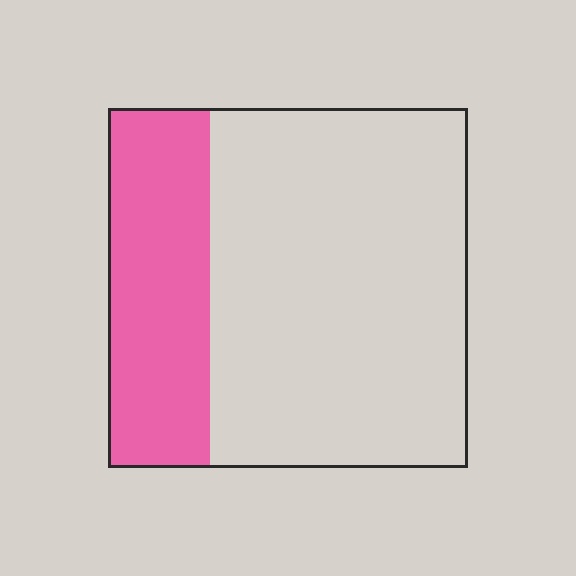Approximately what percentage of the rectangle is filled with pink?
Approximately 30%.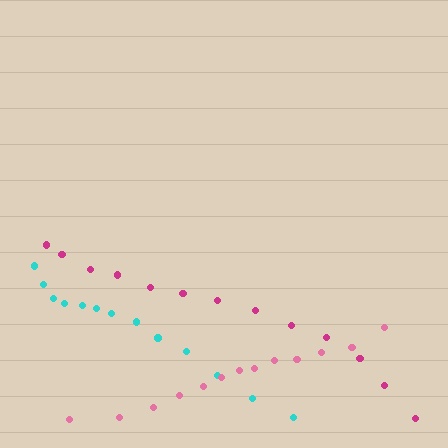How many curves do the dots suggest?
There are 3 distinct paths.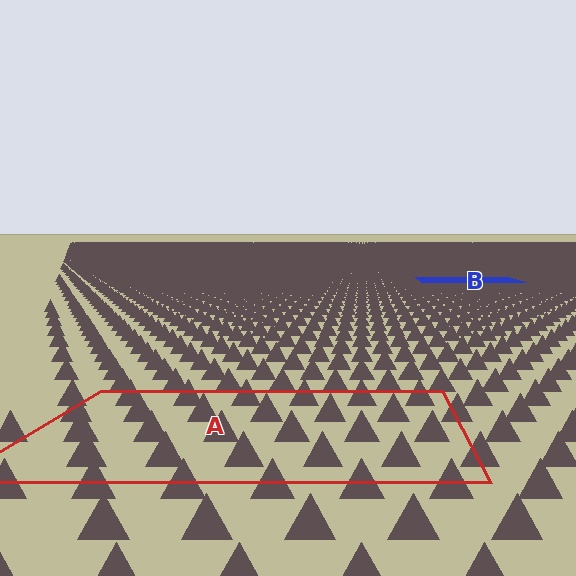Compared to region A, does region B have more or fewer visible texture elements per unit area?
Region B has more texture elements per unit area — they are packed more densely because it is farther away.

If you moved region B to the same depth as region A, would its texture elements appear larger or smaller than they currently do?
They would appear larger. At a closer depth, the same texture elements are projected at a bigger on-screen size.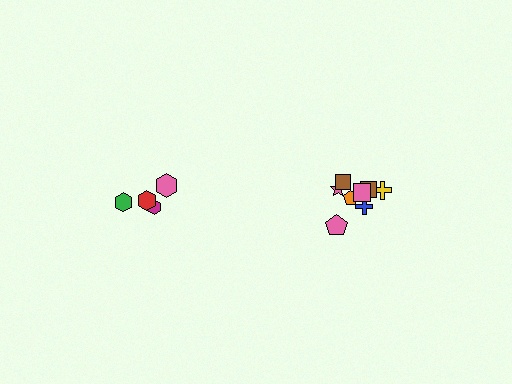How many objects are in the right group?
There are 8 objects.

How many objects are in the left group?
There are 4 objects.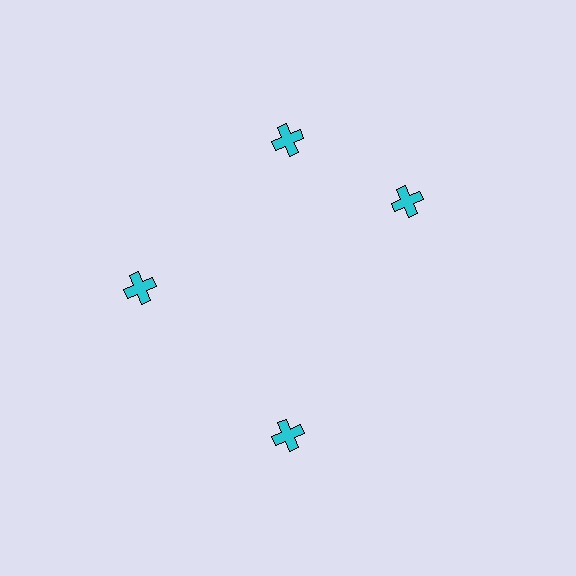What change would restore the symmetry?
The symmetry would be restored by rotating it back into even spacing with its neighbors so that all 4 crosses sit at equal angles and equal distance from the center.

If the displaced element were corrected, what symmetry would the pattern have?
It would have 4-fold rotational symmetry — the pattern would map onto itself every 90 degrees.